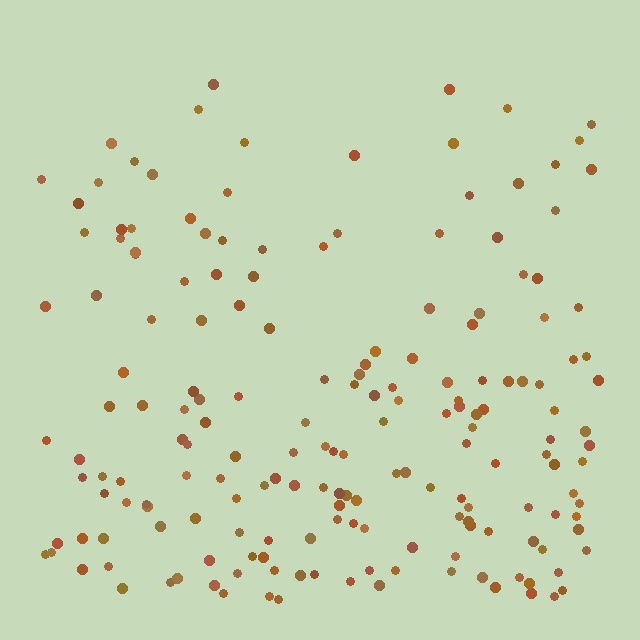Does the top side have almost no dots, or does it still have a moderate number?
Still a moderate number, just noticeably fewer than the bottom.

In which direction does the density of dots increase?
From top to bottom, with the bottom side densest.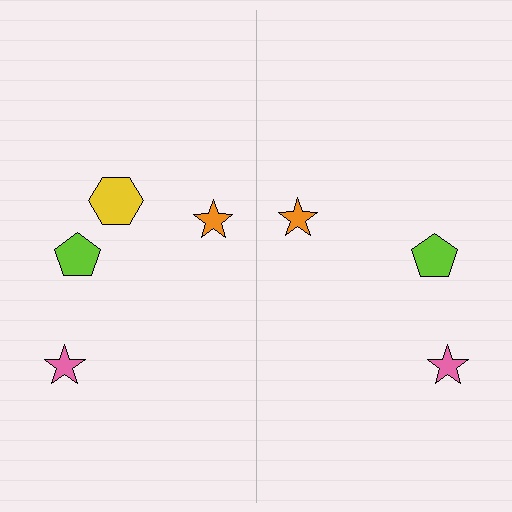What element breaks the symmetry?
A yellow hexagon is missing from the right side.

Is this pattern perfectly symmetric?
No, the pattern is not perfectly symmetric. A yellow hexagon is missing from the right side.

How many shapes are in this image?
There are 7 shapes in this image.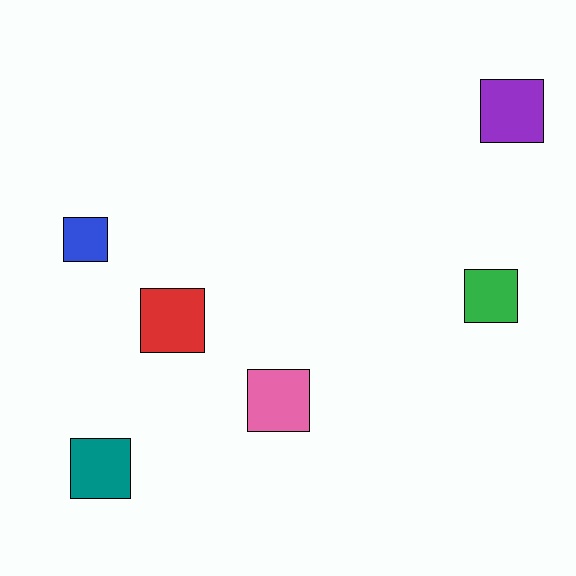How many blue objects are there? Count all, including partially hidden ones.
There is 1 blue object.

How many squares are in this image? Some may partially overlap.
There are 6 squares.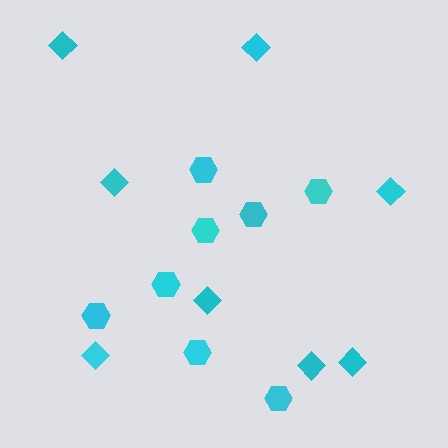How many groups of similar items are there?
There are 2 groups: one group of hexagons (8) and one group of diamonds (8).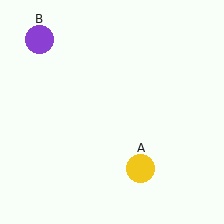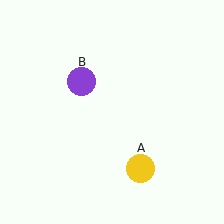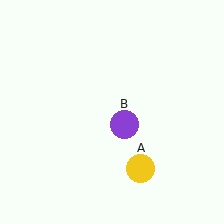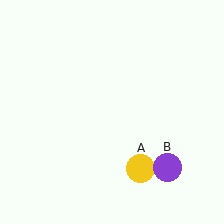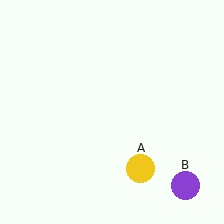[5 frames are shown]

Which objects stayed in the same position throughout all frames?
Yellow circle (object A) remained stationary.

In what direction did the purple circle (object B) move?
The purple circle (object B) moved down and to the right.